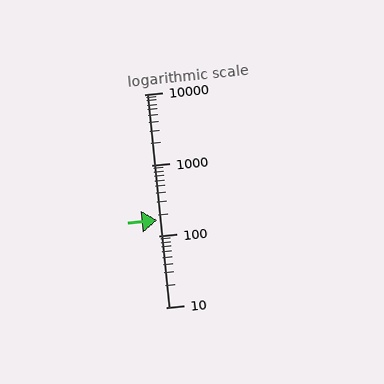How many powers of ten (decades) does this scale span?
The scale spans 3 decades, from 10 to 10000.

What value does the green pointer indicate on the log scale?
The pointer indicates approximately 170.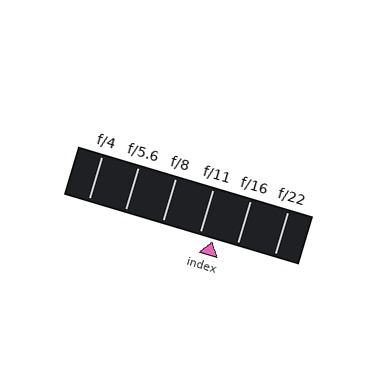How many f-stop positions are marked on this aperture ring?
There are 6 f-stop positions marked.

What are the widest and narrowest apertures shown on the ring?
The widest aperture shown is f/4 and the narrowest is f/22.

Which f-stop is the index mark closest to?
The index mark is closest to f/11.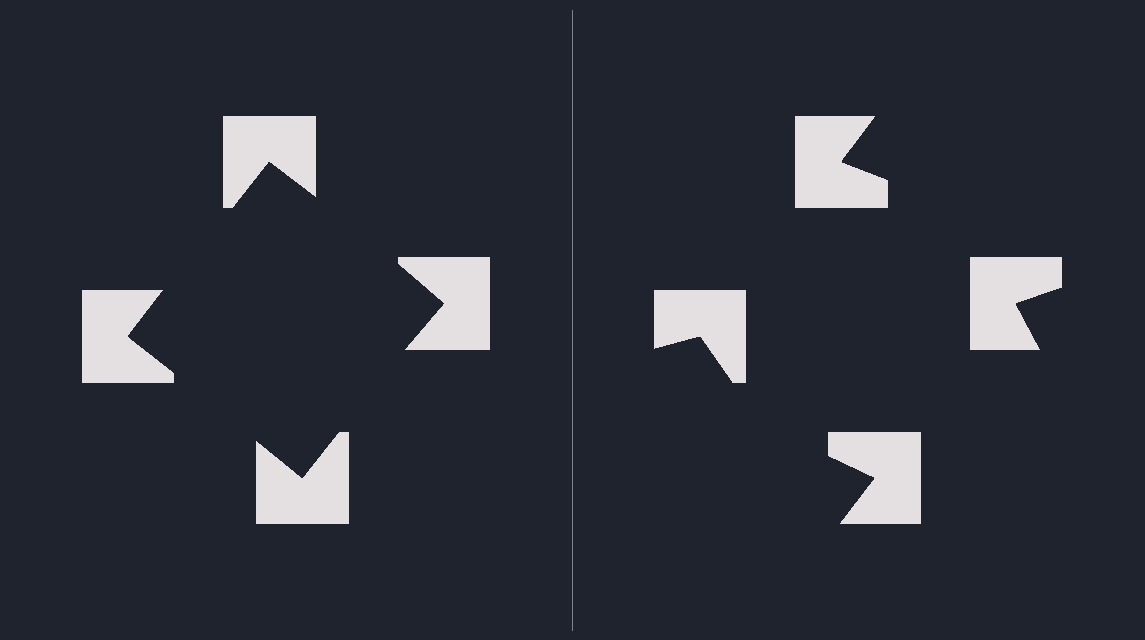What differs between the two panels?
The notched squares are positioned identically on both sides; only the wedge orientations differ. On the left they align to a square; on the right they are misaligned.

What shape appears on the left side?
An illusory square.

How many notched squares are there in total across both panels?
8 — 4 on each side.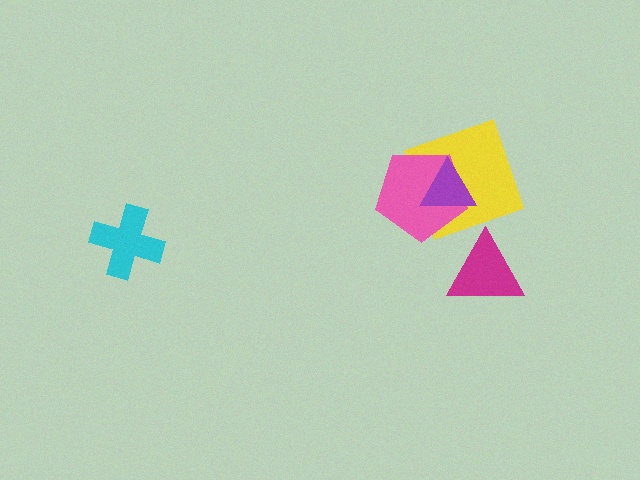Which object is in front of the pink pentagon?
The purple triangle is in front of the pink pentagon.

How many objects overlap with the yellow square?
2 objects overlap with the yellow square.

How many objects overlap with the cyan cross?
0 objects overlap with the cyan cross.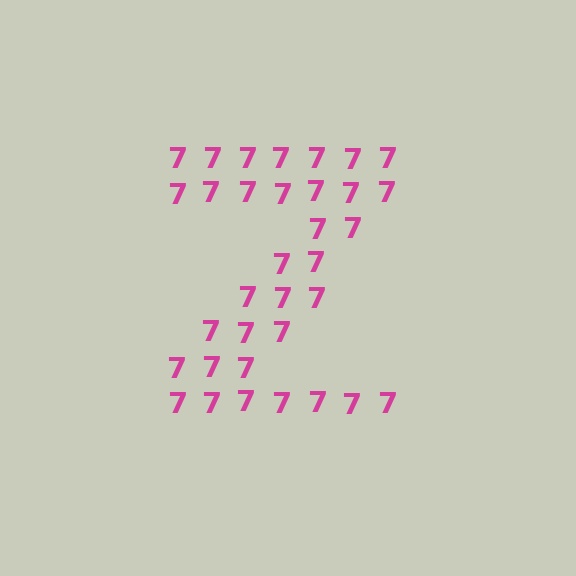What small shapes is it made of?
It is made of small digit 7's.